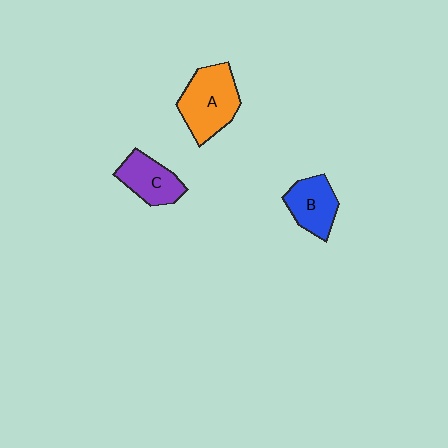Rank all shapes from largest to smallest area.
From largest to smallest: A (orange), C (purple), B (blue).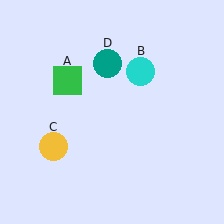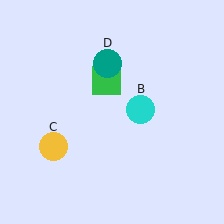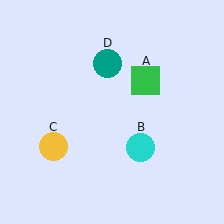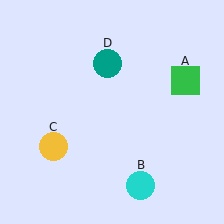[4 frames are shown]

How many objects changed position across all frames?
2 objects changed position: green square (object A), cyan circle (object B).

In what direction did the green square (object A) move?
The green square (object A) moved right.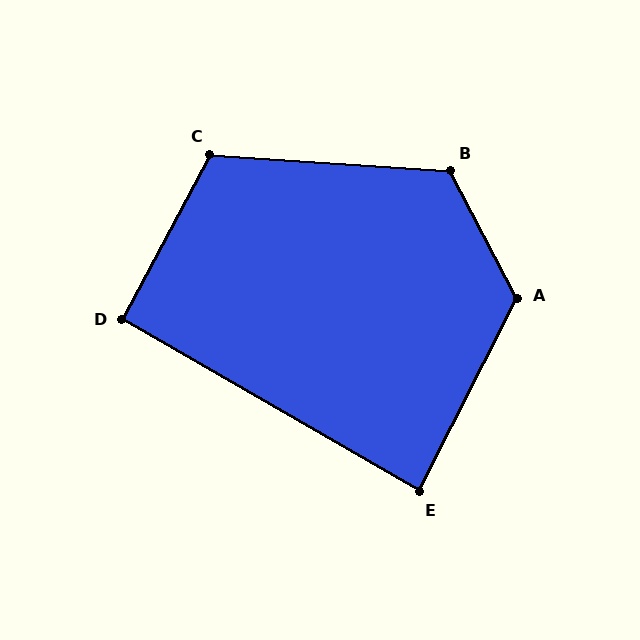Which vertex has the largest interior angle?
A, at approximately 126 degrees.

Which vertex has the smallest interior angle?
E, at approximately 87 degrees.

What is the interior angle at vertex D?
Approximately 92 degrees (approximately right).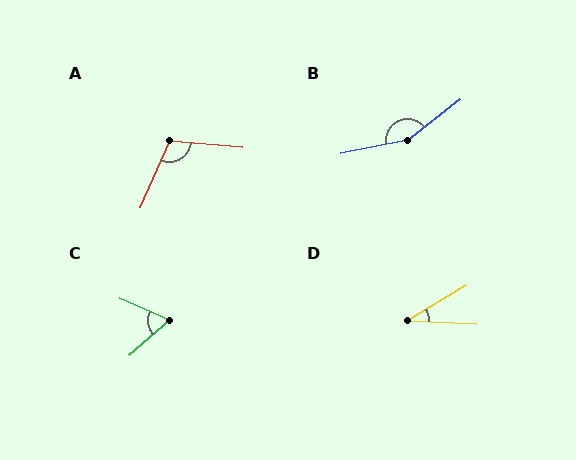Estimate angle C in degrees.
Approximately 65 degrees.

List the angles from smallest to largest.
D (34°), C (65°), A (109°), B (153°).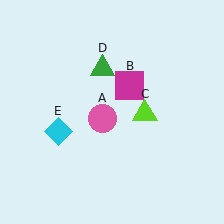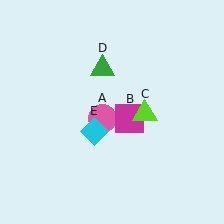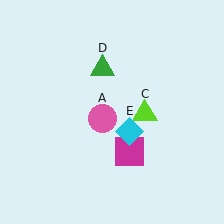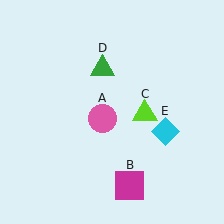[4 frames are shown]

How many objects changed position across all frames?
2 objects changed position: magenta square (object B), cyan diamond (object E).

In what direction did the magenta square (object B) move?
The magenta square (object B) moved down.